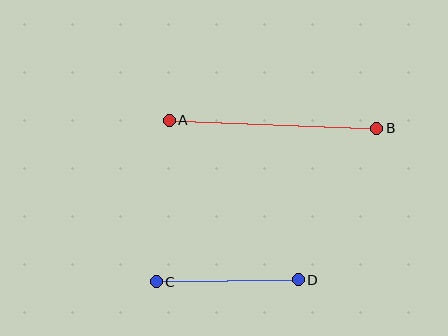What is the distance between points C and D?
The distance is approximately 142 pixels.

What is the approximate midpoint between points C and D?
The midpoint is at approximately (227, 281) pixels.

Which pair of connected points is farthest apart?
Points A and B are farthest apart.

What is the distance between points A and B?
The distance is approximately 207 pixels.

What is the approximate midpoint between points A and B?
The midpoint is at approximately (273, 124) pixels.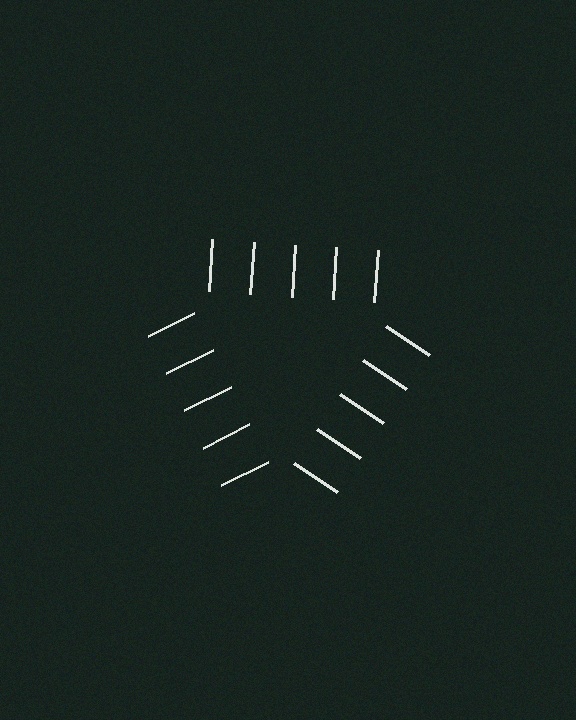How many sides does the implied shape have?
3 sides — the line-ends trace a triangle.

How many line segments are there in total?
15 — 5 along each of the 3 edges.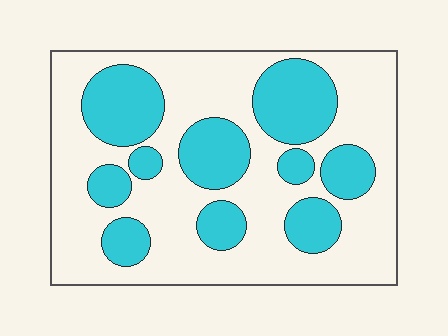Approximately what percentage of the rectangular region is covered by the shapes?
Approximately 35%.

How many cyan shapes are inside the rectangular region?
10.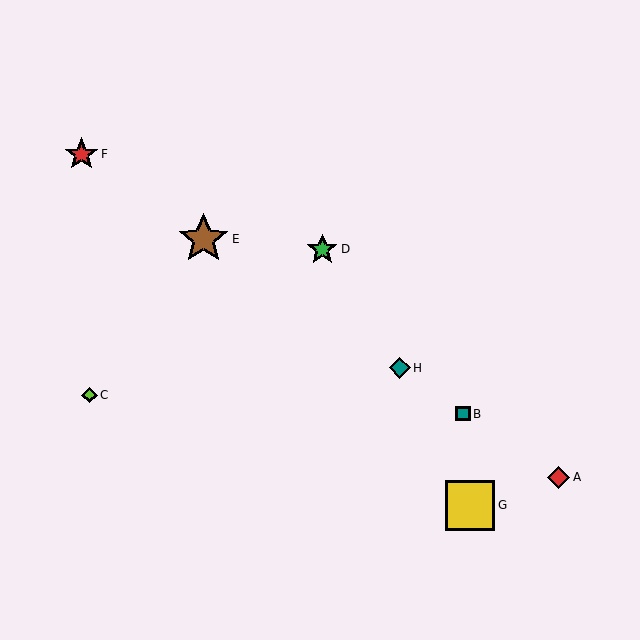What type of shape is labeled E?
Shape E is a brown star.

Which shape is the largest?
The brown star (labeled E) is the largest.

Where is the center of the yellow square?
The center of the yellow square is at (470, 505).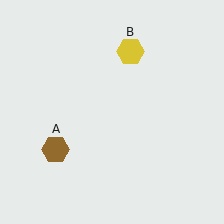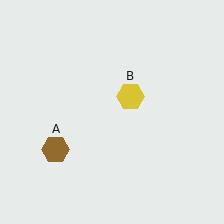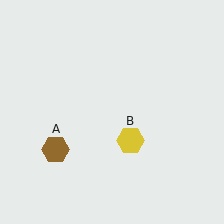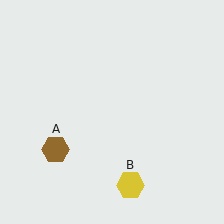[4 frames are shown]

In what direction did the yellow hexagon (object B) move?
The yellow hexagon (object B) moved down.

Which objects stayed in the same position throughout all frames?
Brown hexagon (object A) remained stationary.